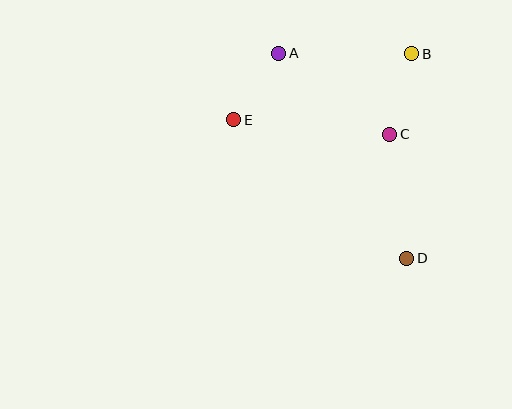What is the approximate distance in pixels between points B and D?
The distance between B and D is approximately 205 pixels.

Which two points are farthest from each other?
Points A and D are farthest from each other.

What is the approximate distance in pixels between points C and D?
The distance between C and D is approximately 125 pixels.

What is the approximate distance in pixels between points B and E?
The distance between B and E is approximately 190 pixels.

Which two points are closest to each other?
Points A and E are closest to each other.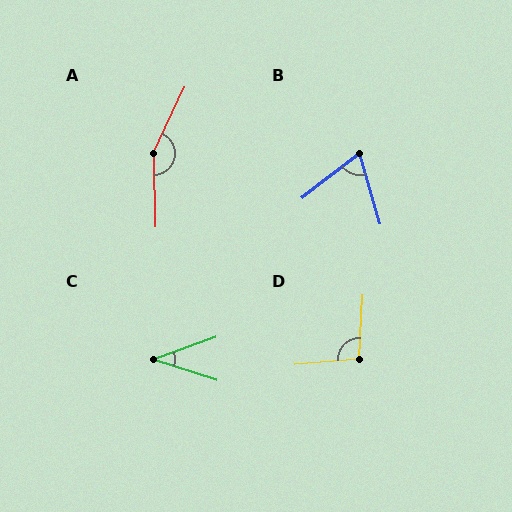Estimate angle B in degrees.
Approximately 68 degrees.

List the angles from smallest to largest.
C (38°), B (68°), D (98°), A (153°).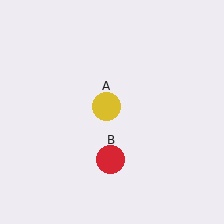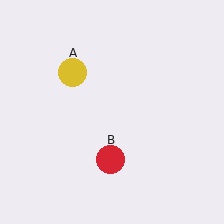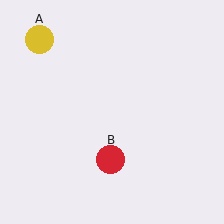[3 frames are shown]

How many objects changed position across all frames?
1 object changed position: yellow circle (object A).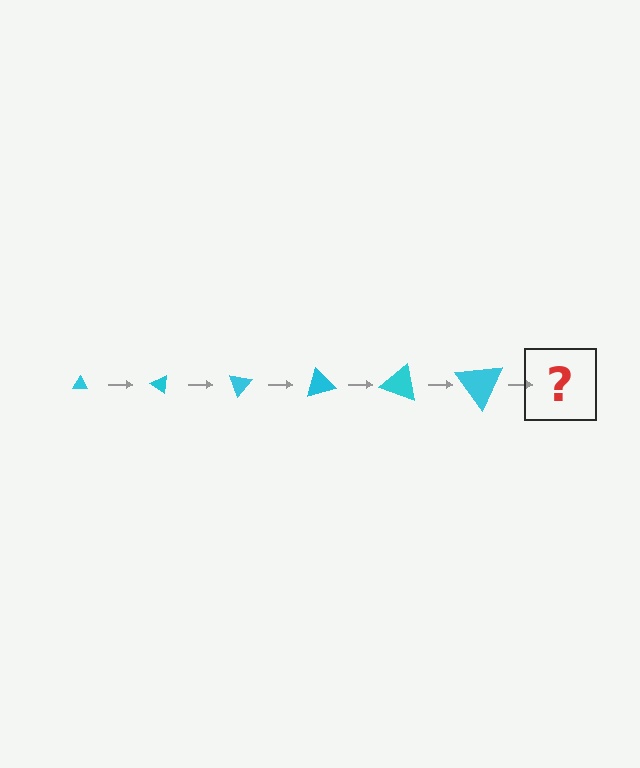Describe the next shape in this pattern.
It should be a triangle, larger than the previous one and rotated 210 degrees from the start.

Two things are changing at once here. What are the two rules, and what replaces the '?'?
The two rules are that the triangle grows larger each step and it rotates 35 degrees each step. The '?' should be a triangle, larger than the previous one and rotated 210 degrees from the start.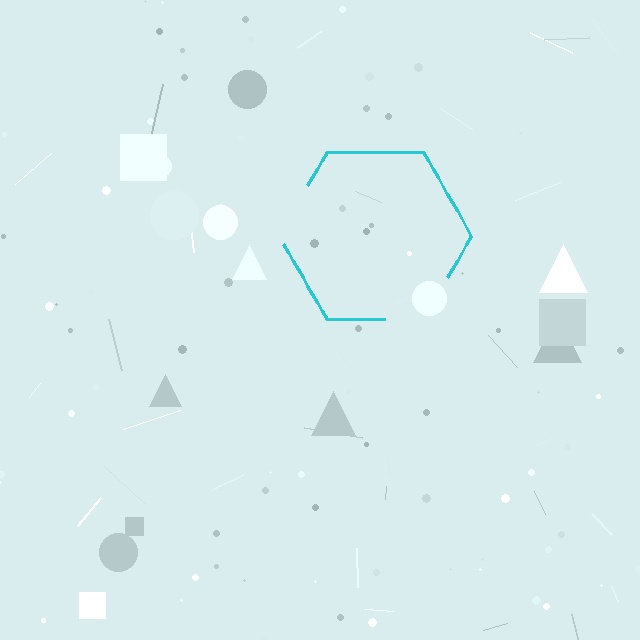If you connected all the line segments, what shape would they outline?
They would outline a hexagon.